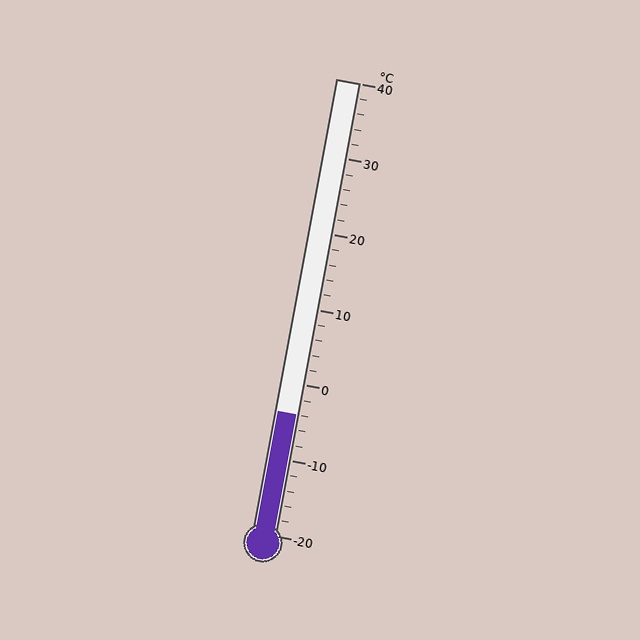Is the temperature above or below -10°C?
The temperature is above -10°C.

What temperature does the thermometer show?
The thermometer shows approximately -4°C.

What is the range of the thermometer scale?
The thermometer scale ranges from -20°C to 40°C.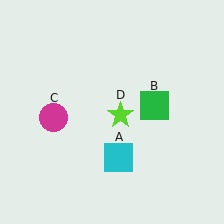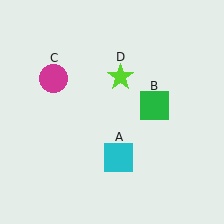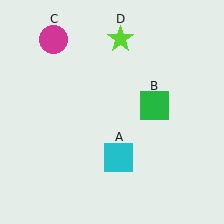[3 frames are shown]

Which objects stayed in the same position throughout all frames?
Cyan square (object A) and green square (object B) remained stationary.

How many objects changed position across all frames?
2 objects changed position: magenta circle (object C), lime star (object D).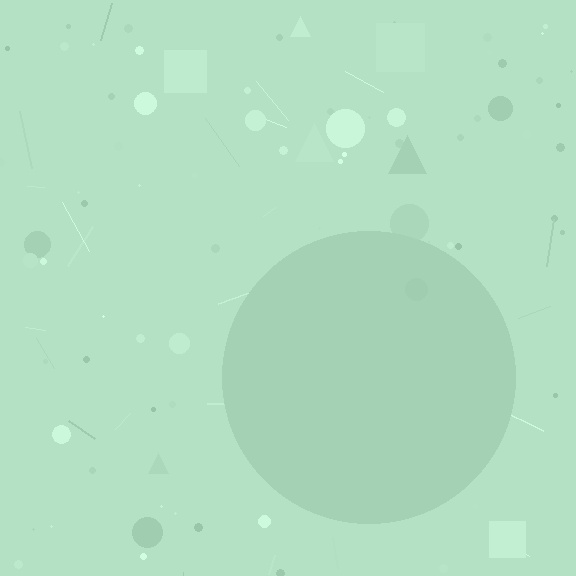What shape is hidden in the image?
A circle is hidden in the image.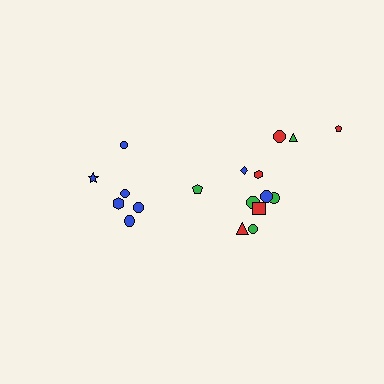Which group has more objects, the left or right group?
The right group.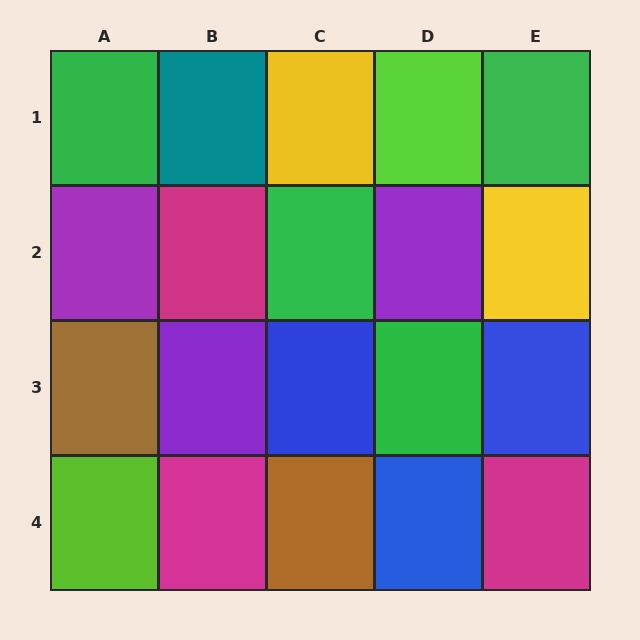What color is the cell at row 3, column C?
Blue.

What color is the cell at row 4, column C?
Brown.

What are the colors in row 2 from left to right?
Purple, magenta, green, purple, yellow.